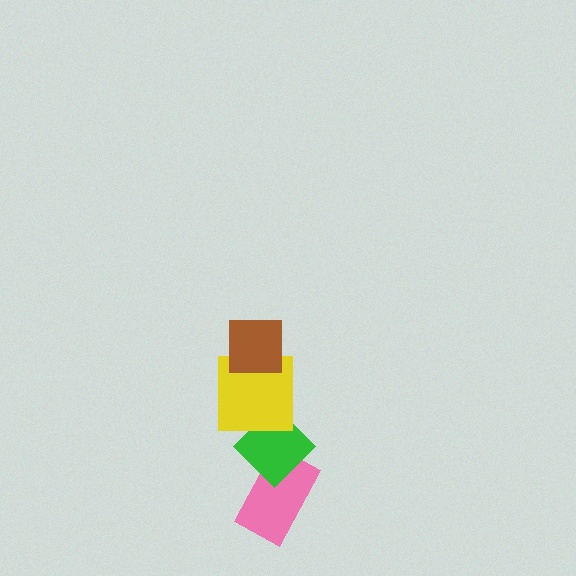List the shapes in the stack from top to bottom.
From top to bottom: the brown square, the yellow square, the green diamond, the pink rectangle.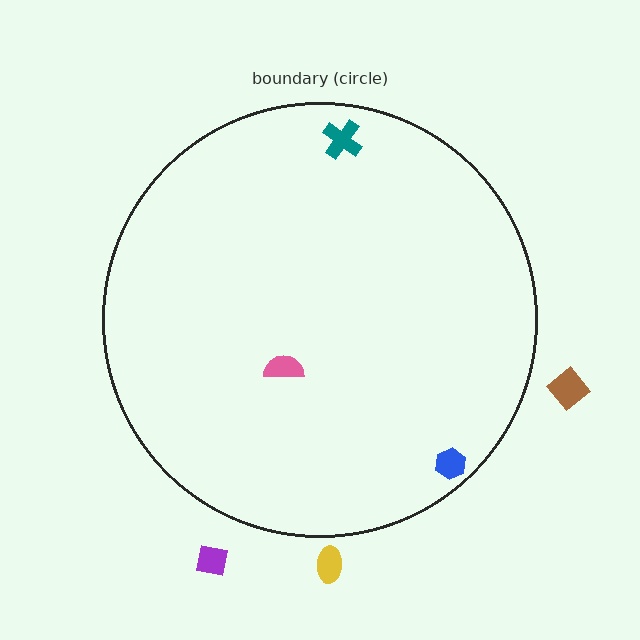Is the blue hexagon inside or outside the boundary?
Inside.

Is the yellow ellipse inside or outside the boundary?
Outside.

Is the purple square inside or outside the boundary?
Outside.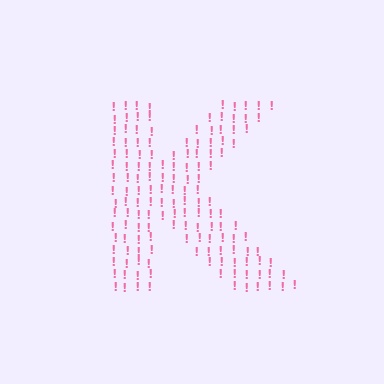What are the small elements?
The small elements are exclamation marks.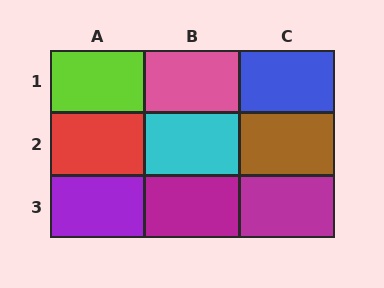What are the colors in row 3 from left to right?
Purple, magenta, magenta.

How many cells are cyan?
1 cell is cyan.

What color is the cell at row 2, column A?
Red.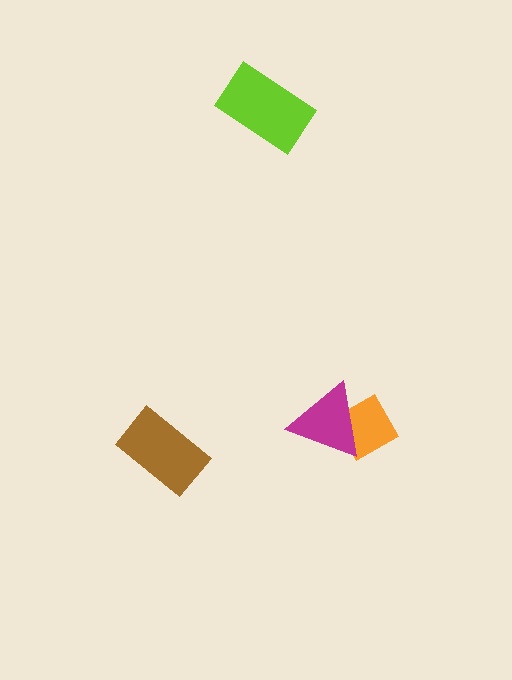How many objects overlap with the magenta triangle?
1 object overlaps with the magenta triangle.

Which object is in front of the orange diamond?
The magenta triangle is in front of the orange diamond.